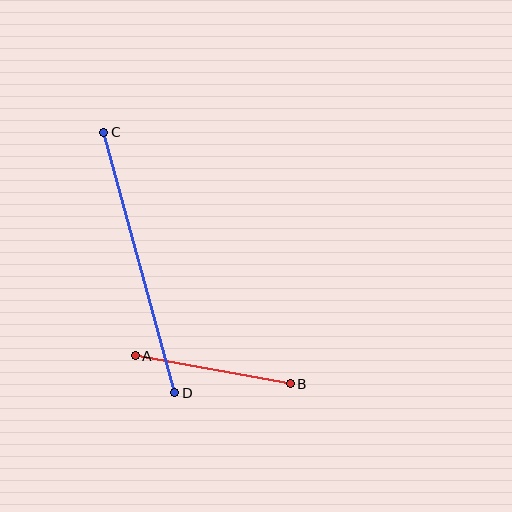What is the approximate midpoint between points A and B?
The midpoint is at approximately (213, 370) pixels.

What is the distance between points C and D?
The distance is approximately 270 pixels.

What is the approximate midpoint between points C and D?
The midpoint is at approximately (139, 263) pixels.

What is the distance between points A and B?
The distance is approximately 157 pixels.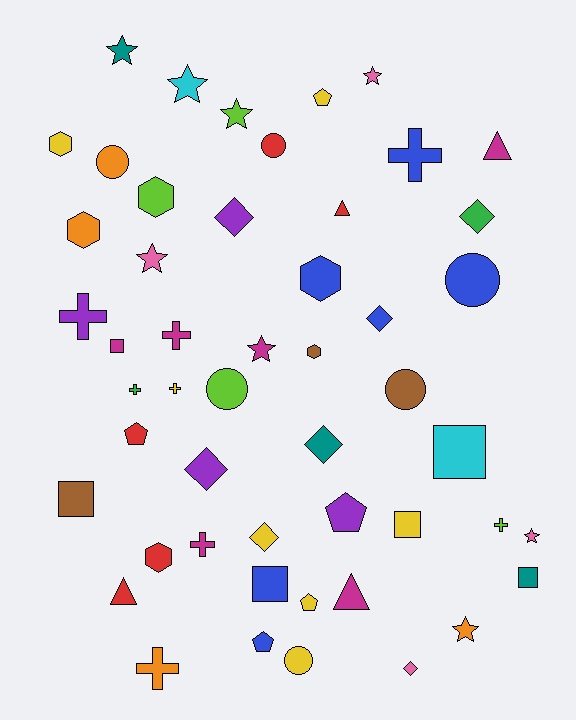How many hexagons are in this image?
There are 6 hexagons.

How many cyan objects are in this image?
There are 2 cyan objects.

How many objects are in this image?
There are 50 objects.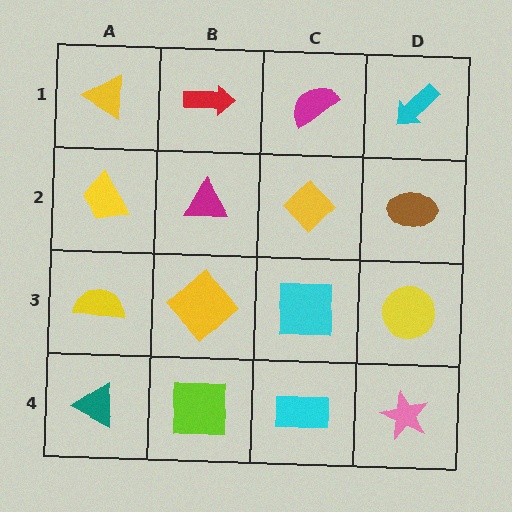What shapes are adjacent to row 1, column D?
A brown ellipse (row 2, column D), a magenta semicircle (row 1, column C).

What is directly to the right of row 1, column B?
A magenta semicircle.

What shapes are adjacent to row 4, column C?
A cyan square (row 3, column C), a lime square (row 4, column B), a pink star (row 4, column D).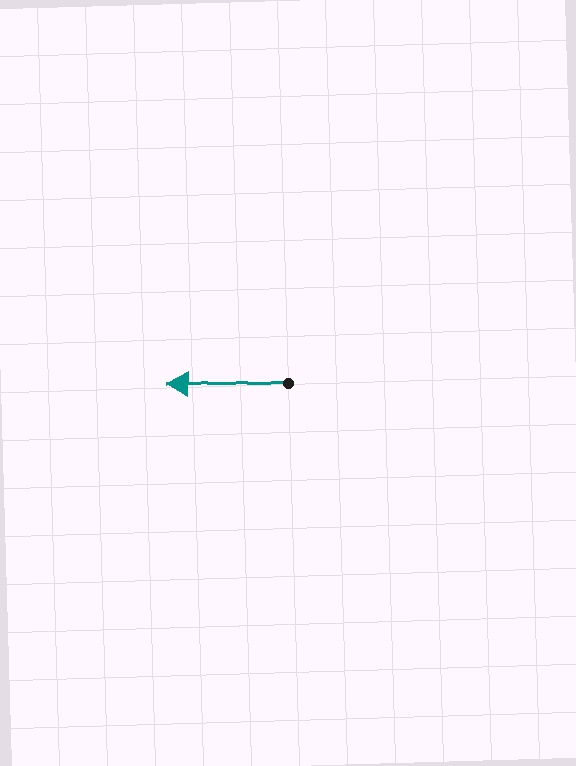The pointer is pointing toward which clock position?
Roughly 9 o'clock.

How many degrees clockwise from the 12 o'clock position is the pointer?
Approximately 271 degrees.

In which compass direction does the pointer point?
West.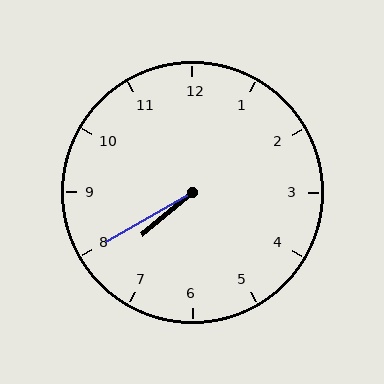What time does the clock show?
7:40.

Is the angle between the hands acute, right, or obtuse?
It is acute.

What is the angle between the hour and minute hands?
Approximately 10 degrees.